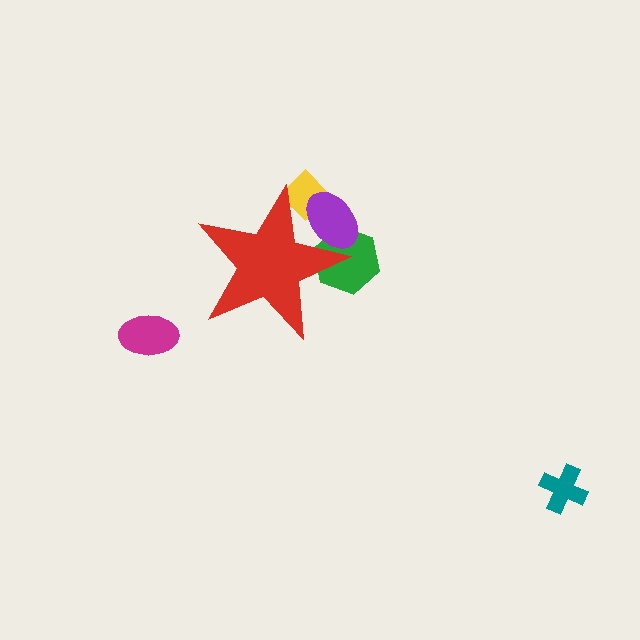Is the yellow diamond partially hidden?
Yes, the yellow diamond is partially hidden behind the red star.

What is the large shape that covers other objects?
A red star.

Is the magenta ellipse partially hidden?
No, the magenta ellipse is fully visible.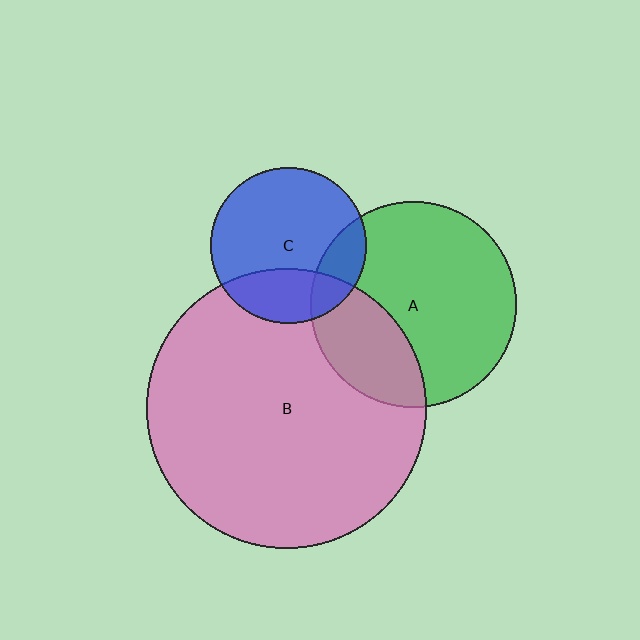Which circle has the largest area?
Circle B (pink).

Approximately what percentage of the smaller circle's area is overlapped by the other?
Approximately 25%.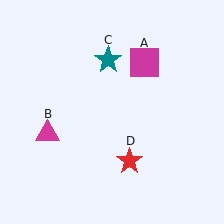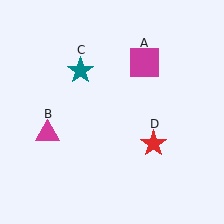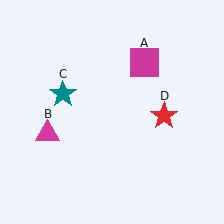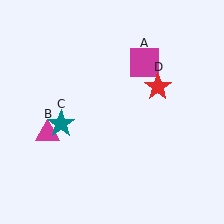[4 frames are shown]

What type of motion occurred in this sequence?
The teal star (object C), red star (object D) rotated counterclockwise around the center of the scene.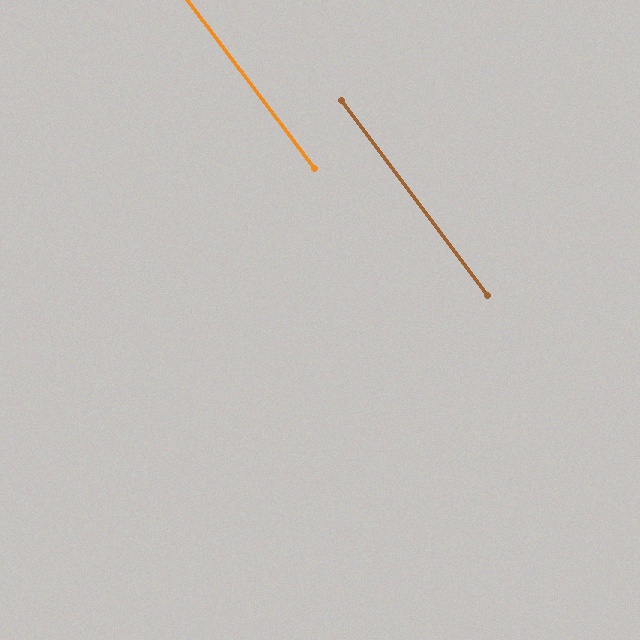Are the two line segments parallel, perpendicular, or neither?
Parallel — their directions differ by only 0.1°.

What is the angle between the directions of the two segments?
Approximately 0 degrees.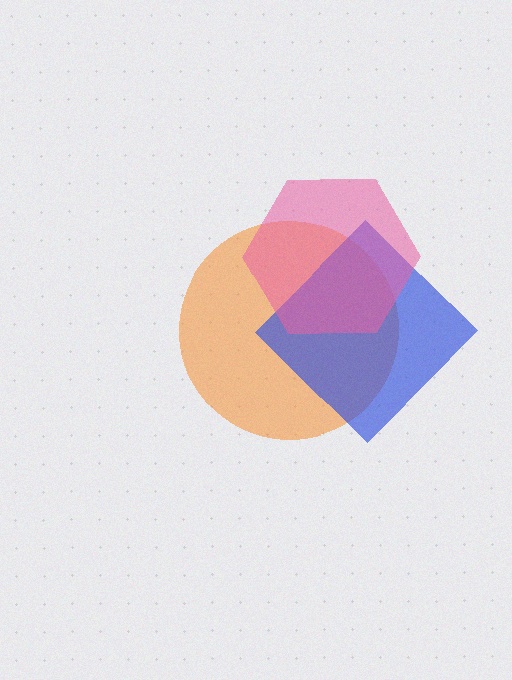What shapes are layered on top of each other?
The layered shapes are: an orange circle, a blue diamond, a pink hexagon.